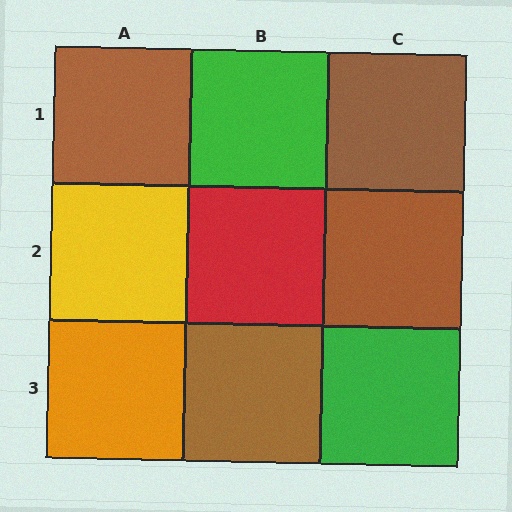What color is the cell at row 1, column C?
Brown.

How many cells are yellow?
1 cell is yellow.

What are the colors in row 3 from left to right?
Orange, brown, green.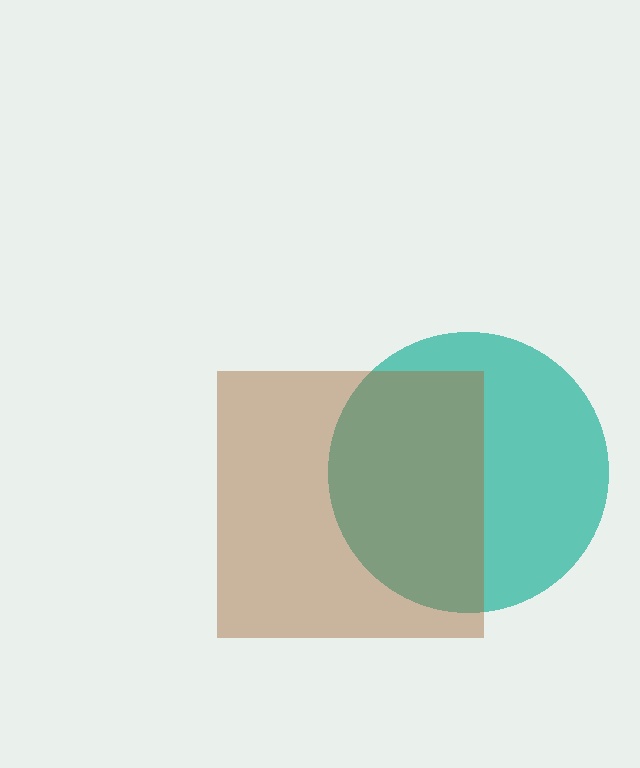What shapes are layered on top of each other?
The layered shapes are: a teal circle, a brown square.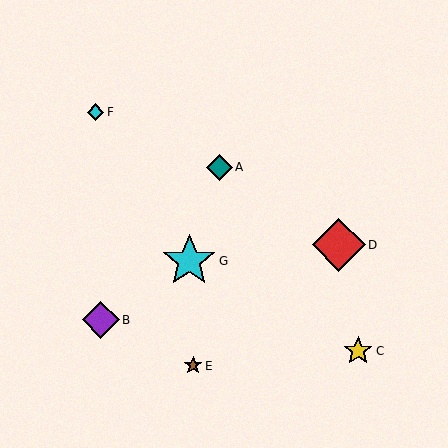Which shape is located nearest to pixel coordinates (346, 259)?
The red diamond (labeled D) at (339, 245) is nearest to that location.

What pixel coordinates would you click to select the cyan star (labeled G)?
Click at (189, 261) to select the cyan star G.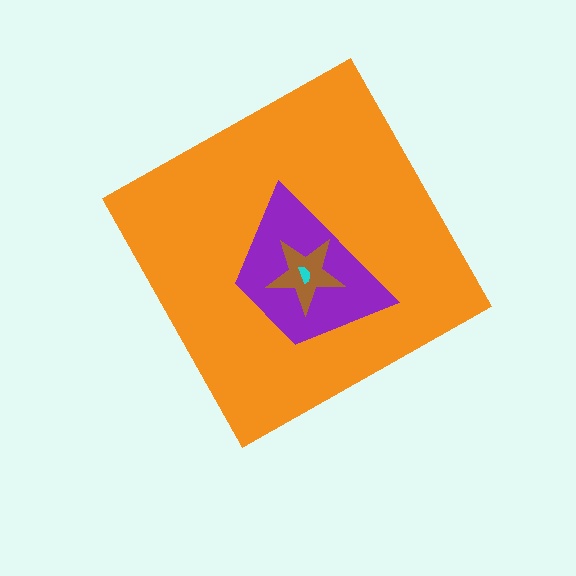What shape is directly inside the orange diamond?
The purple trapezoid.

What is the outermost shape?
The orange diamond.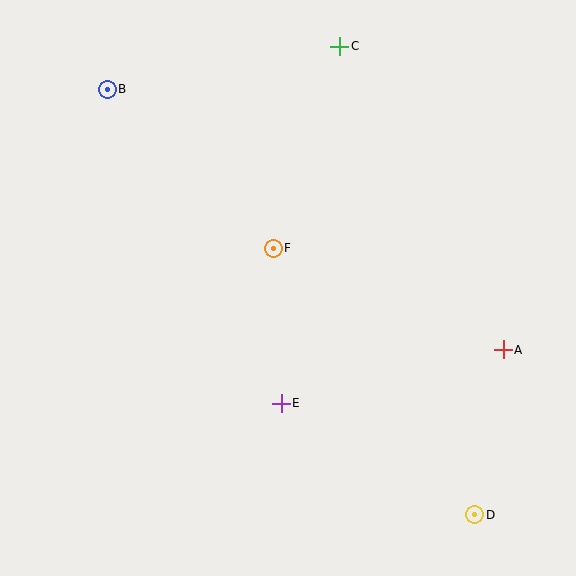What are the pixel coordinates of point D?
Point D is at (475, 515).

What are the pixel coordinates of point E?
Point E is at (281, 403).